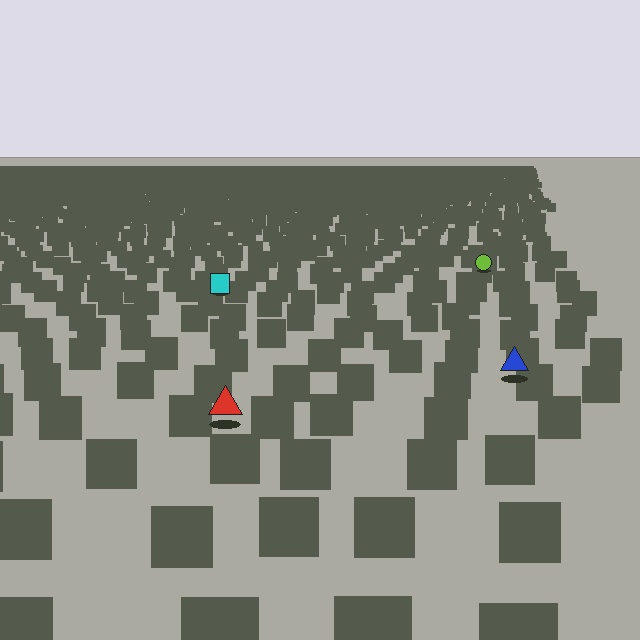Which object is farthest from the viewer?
The lime circle is farthest from the viewer. It appears smaller and the ground texture around it is denser.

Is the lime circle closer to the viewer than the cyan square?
No. The cyan square is closer — you can tell from the texture gradient: the ground texture is coarser near it.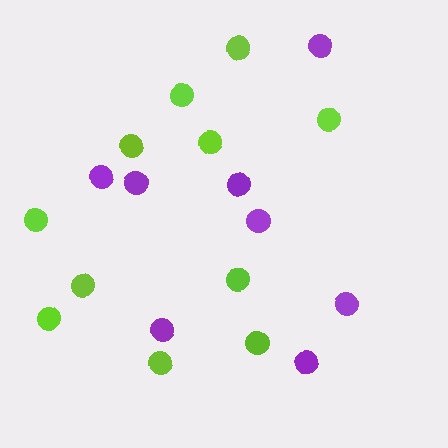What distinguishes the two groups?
There are 2 groups: one group of lime circles (11) and one group of purple circles (8).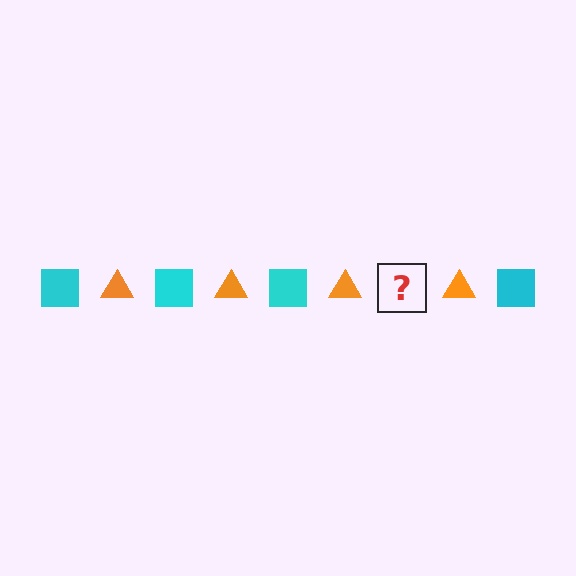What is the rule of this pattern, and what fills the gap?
The rule is that the pattern alternates between cyan square and orange triangle. The gap should be filled with a cyan square.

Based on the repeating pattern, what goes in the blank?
The blank should be a cyan square.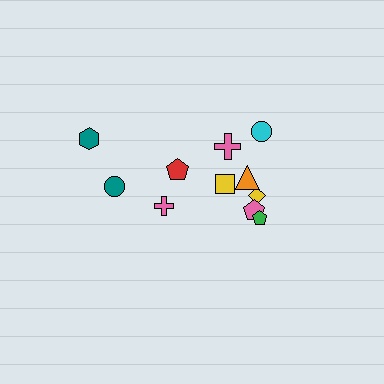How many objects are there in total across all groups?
There are 11 objects.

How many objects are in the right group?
There are 7 objects.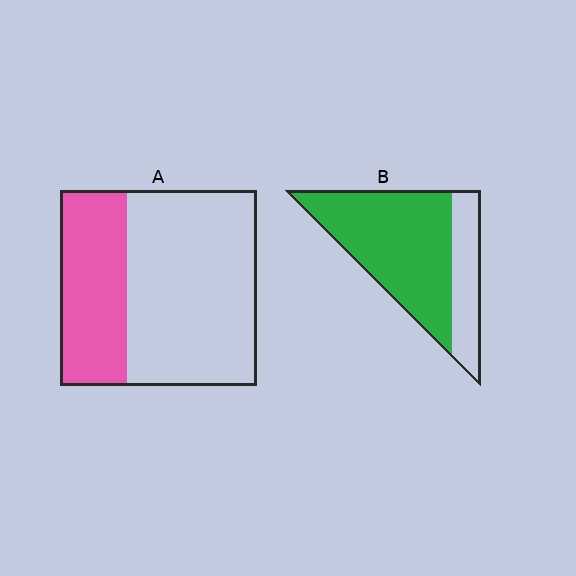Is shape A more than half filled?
No.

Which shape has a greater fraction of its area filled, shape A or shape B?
Shape B.